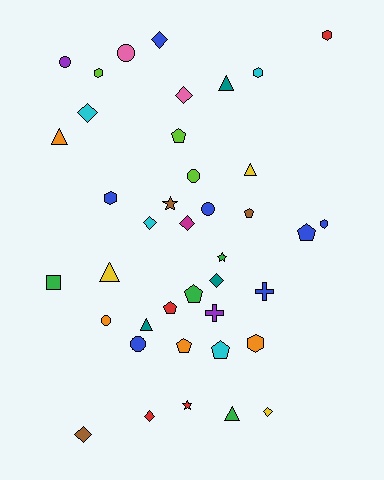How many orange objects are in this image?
There are 4 orange objects.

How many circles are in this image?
There are 6 circles.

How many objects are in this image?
There are 40 objects.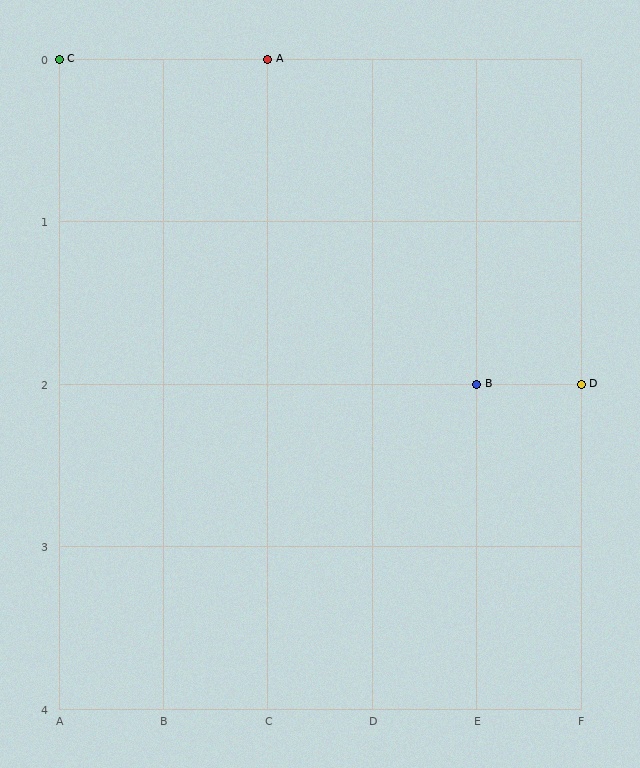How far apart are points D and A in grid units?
Points D and A are 3 columns and 2 rows apart (about 3.6 grid units diagonally).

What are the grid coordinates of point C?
Point C is at grid coordinates (A, 0).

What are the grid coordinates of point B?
Point B is at grid coordinates (E, 2).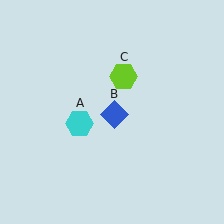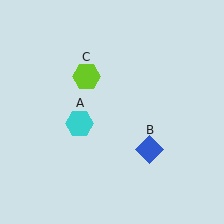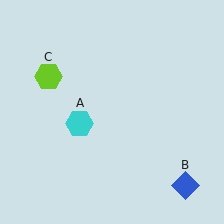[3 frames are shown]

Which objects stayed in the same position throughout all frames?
Cyan hexagon (object A) remained stationary.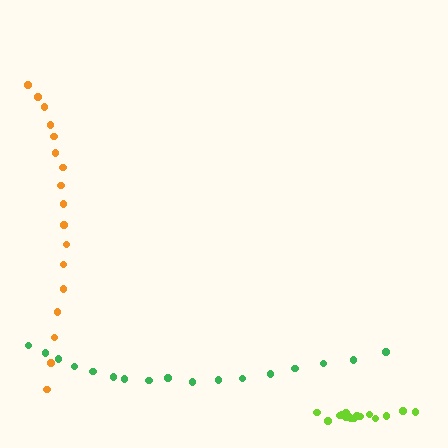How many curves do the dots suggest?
There are 3 distinct paths.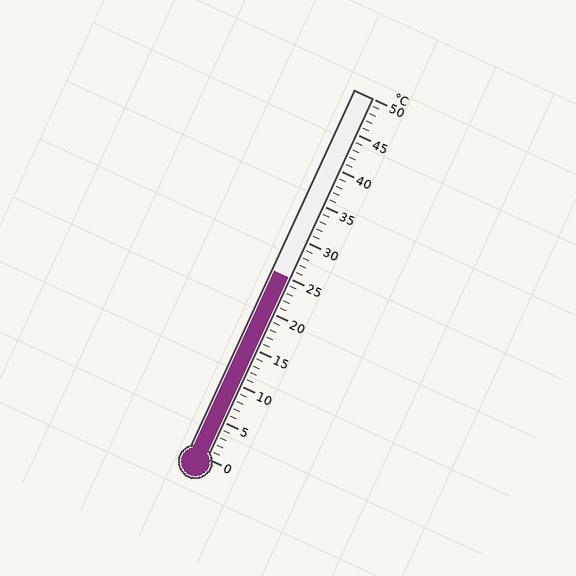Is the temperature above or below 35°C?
The temperature is below 35°C.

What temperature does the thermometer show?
The thermometer shows approximately 25°C.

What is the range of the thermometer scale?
The thermometer scale ranges from 0°C to 50°C.